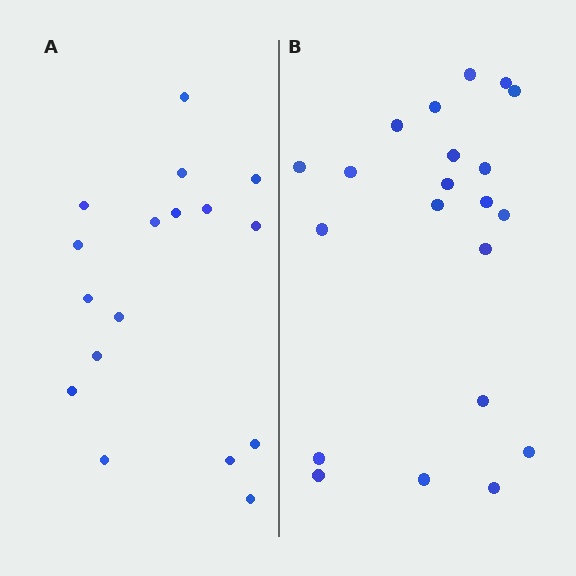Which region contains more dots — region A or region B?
Region B (the right region) has more dots.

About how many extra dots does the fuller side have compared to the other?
Region B has about 4 more dots than region A.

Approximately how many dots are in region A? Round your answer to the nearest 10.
About 20 dots. (The exact count is 17, which rounds to 20.)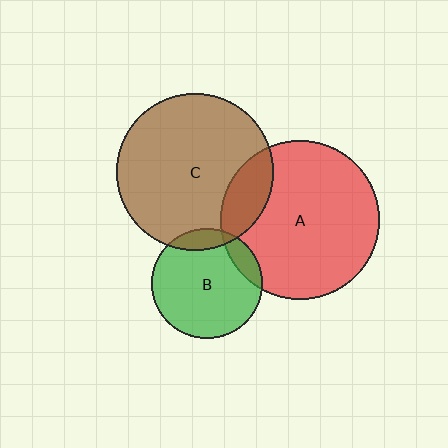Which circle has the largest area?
Circle A (red).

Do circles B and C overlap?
Yes.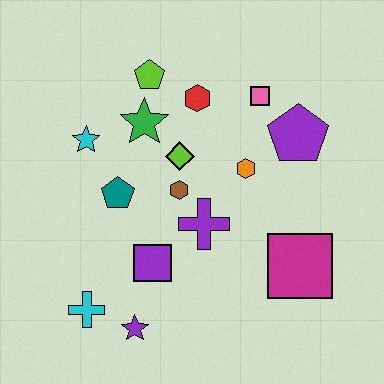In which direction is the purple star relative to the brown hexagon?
The purple star is below the brown hexagon.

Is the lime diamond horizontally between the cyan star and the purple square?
No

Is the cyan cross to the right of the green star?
No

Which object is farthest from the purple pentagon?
The cyan cross is farthest from the purple pentagon.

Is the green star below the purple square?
No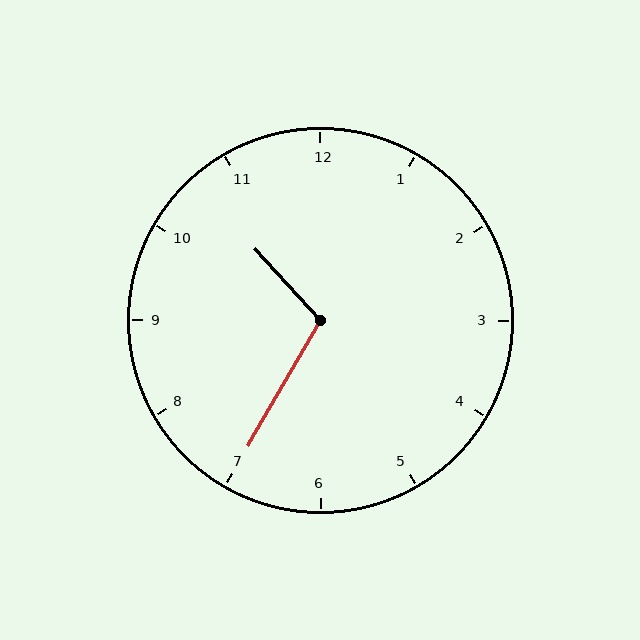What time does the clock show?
10:35.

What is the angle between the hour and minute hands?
Approximately 108 degrees.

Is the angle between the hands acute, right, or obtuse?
It is obtuse.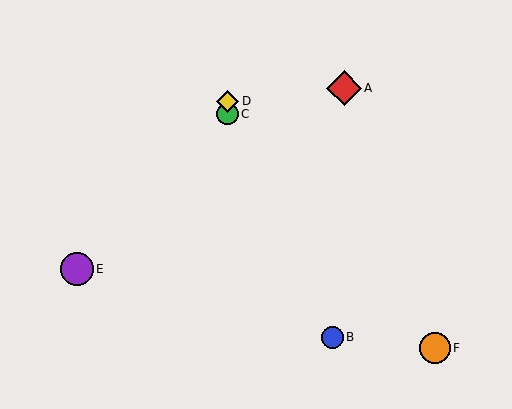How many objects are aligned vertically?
2 objects (C, D) are aligned vertically.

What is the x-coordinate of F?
Object F is at x≈435.